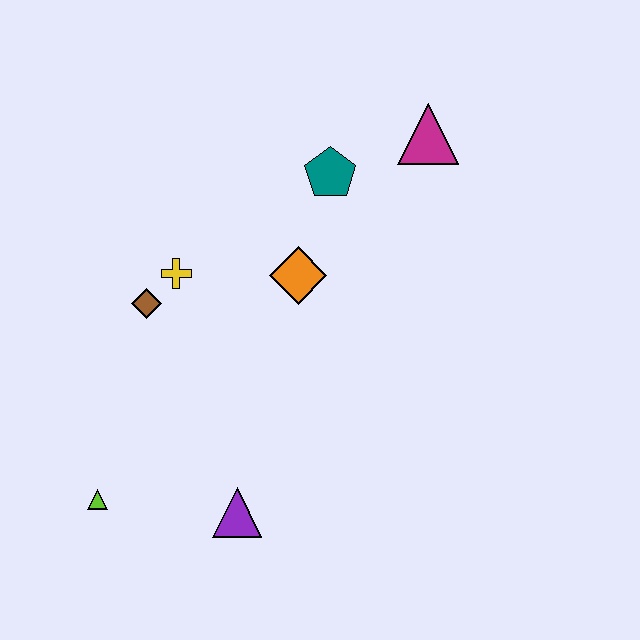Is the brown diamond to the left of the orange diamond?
Yes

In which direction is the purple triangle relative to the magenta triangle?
The purple triangle is below the magenta triangle.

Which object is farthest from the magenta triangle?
The lime triangle is farthest from the magenta triangle.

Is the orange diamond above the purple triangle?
Yes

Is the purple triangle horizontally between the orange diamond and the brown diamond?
Yes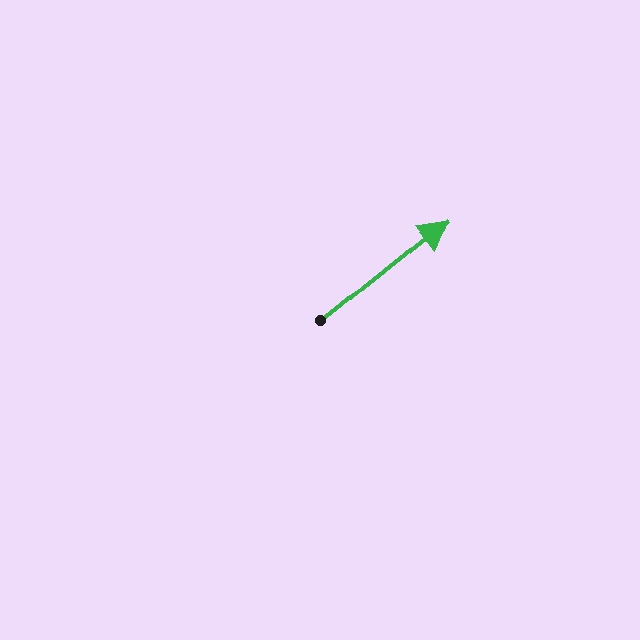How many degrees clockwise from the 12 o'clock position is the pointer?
Approximately 51 degrees.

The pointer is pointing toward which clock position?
Roughly 2 o'clock.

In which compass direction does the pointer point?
Northeast.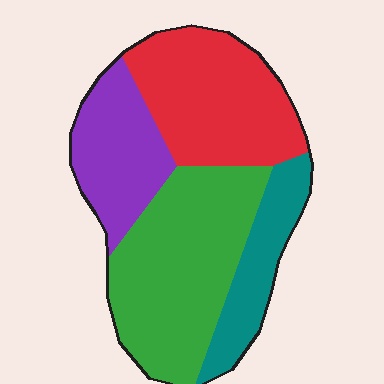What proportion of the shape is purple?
Purple takes up about one fifth (1/5) of the shape.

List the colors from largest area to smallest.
From largest to smallest: green, red, purple, teal.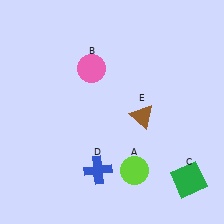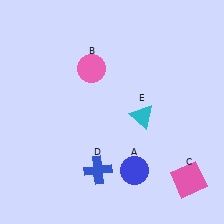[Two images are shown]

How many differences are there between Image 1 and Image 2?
There are 3 differences between the two images.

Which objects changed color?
A changed from lime to blue. C changed from green to pink. E changed from brown to cyan.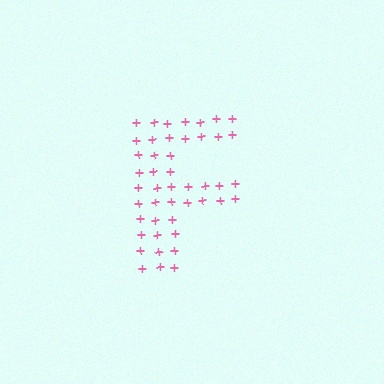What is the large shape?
The large shape is the letter F.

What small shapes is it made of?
It is made of small plus signs.